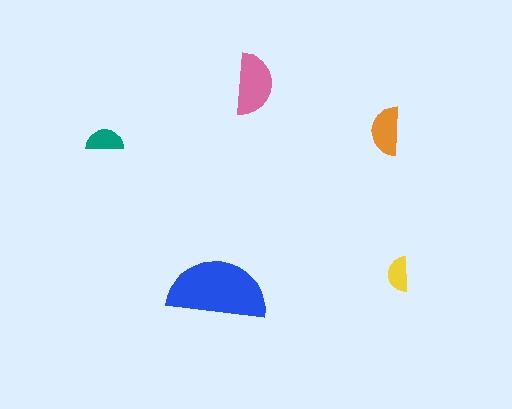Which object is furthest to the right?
The yellow semicircle is rightmost.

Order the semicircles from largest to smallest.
the blue one, the pink one, the orange one, the teal one, the yellow one.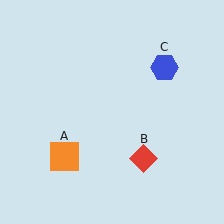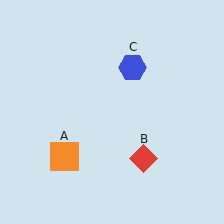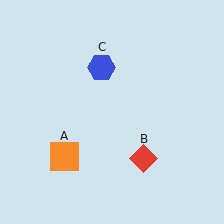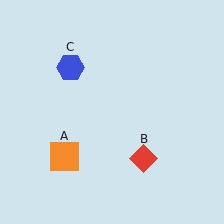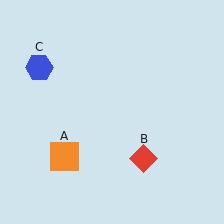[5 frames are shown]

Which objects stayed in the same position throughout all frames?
Orange square (object A) and red diamond (object B) remained stationary.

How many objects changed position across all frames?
1 object changed position: blue hexagon (object C).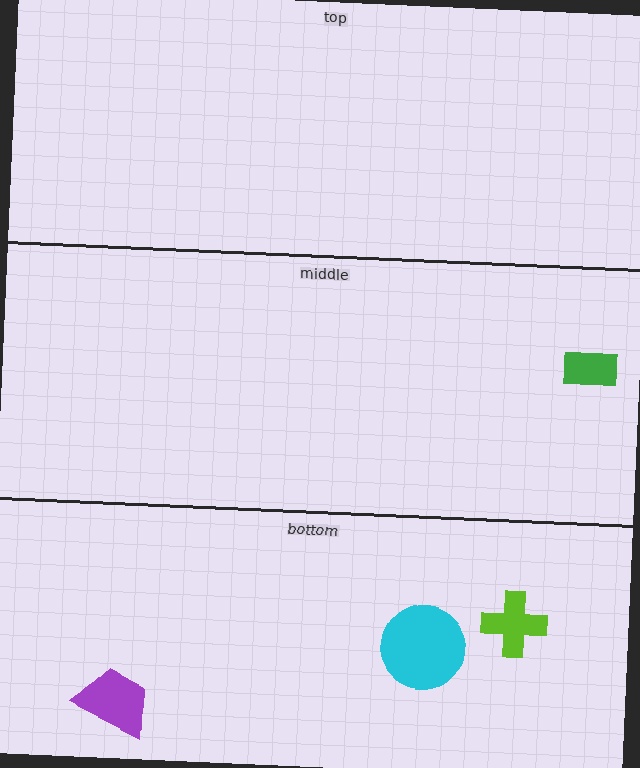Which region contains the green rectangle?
The middle region.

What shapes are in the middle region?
The green rectangle.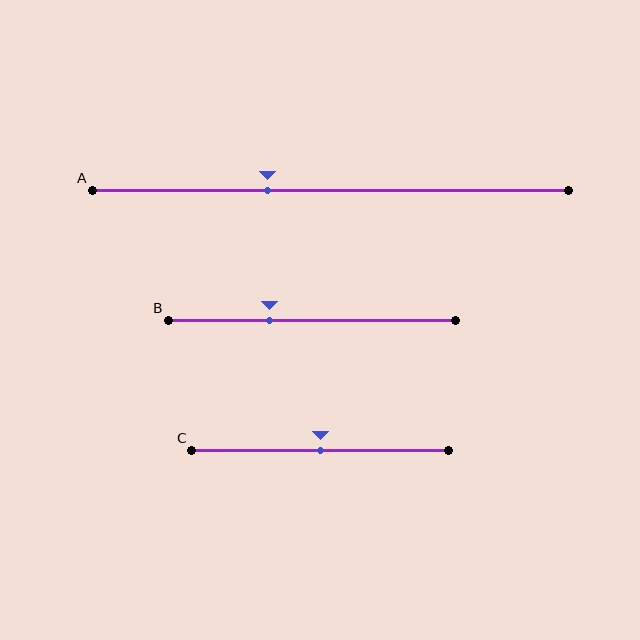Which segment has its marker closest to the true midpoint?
Segment C has its marker closest to the true midpoint.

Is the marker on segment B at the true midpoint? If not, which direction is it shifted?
No, the marker on segment B is shifted to the left by about 15% of the segment length.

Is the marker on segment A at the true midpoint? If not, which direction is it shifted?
No, the marker on segment A is shifted to the left by about 13% of the segment length.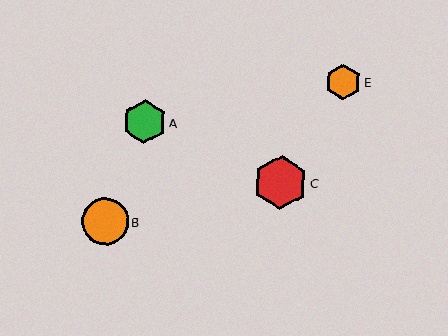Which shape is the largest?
The red hexagon (labeled C) is the largest.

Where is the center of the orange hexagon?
The center of the orange hexagon is at (343, 82).